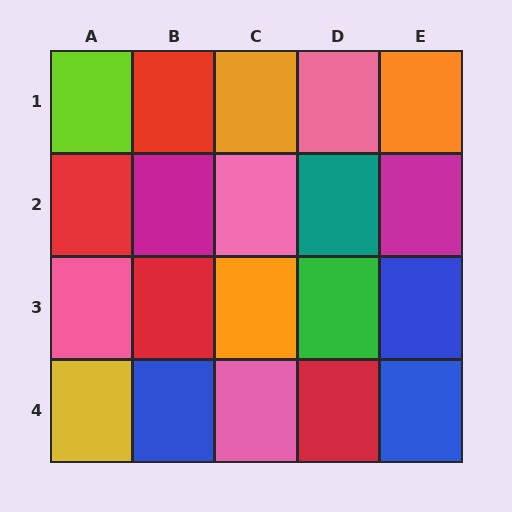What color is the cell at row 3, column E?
Blue.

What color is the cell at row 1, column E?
Orange.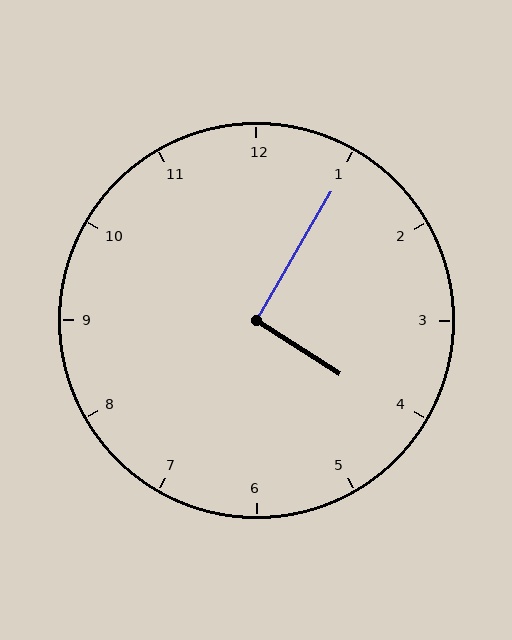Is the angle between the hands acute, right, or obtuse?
It is right.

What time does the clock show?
4:05.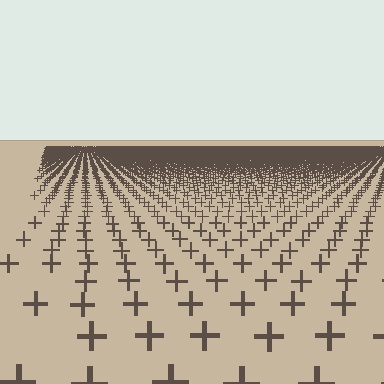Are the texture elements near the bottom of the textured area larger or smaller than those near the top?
Larger. Near the bottom, elements are closer to the viewer and appear at a bigger on-screen size.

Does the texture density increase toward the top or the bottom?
Density increases toward the top.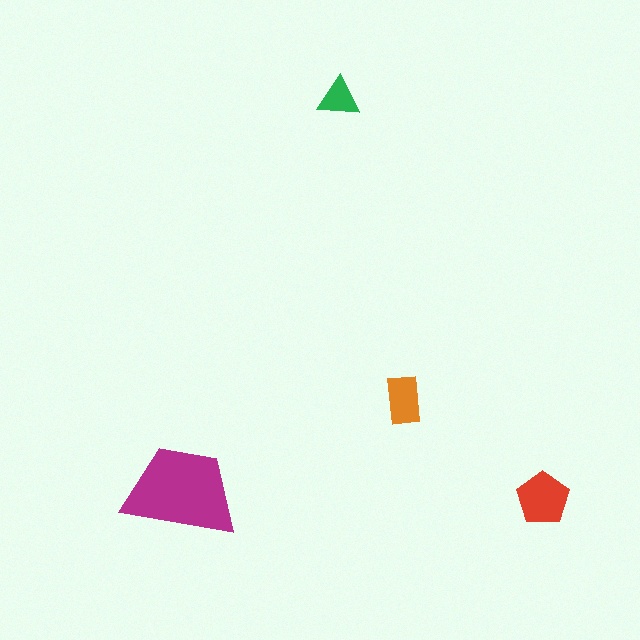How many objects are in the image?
There are 4 objects in the image.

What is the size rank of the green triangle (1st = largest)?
4th.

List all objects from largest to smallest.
The magenta trapezoid, the red pentagon, the orange rectangle, the green triangle.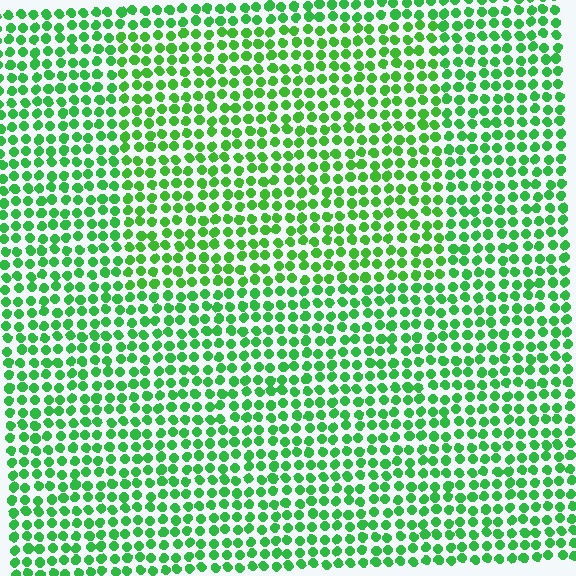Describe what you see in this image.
The image is filled with small green elements in a uniform arrangement. A rectangle-shaped region is visible where the elements are tinted to a slightly different hue, forming a subtle color boundary.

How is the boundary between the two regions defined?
The boundary is defined purely by a slight shift in hue (about 15 degrees). Spacing, size, and orientation are identical on both sides.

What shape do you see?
I see a rectangle.